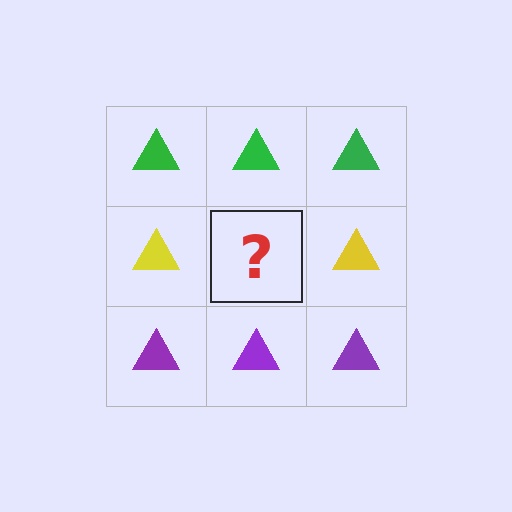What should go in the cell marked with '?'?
The missing cell should contain a yellow triangle.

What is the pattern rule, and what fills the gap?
The rule is that each row has a consistent color. The gap should be filled with a yellow triangle.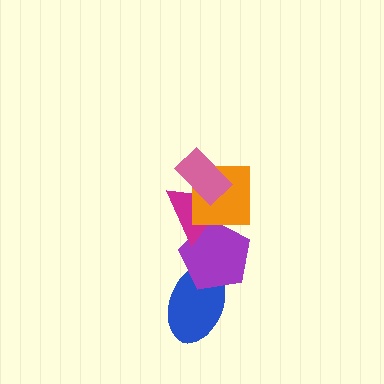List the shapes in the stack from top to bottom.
From top to bottom: the pink rectangle, the orange square, the magenta triangle, the purple pentagon, the blue ellipse.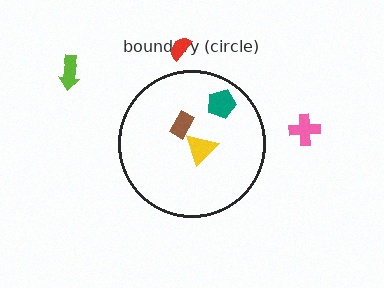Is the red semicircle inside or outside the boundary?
Outside.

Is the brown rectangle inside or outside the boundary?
Inside.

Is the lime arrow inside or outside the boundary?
Outside.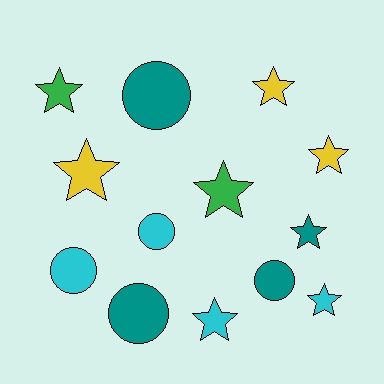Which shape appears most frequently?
Star, with 8 objects.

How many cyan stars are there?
There are 2 cyan stars.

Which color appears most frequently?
Teal, with 4 objects.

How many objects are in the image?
There are 13 objects.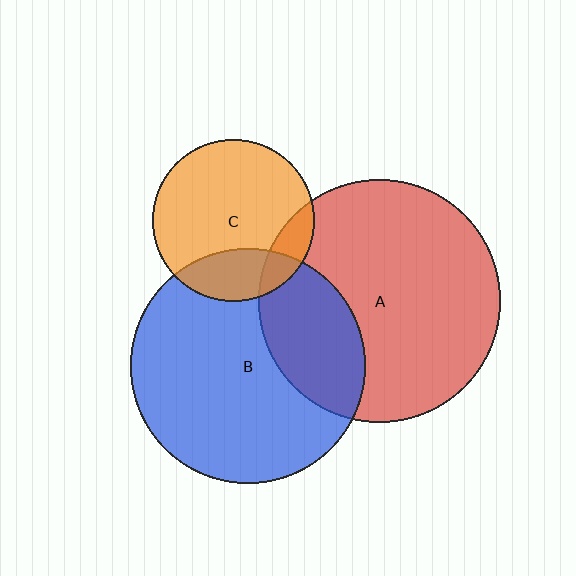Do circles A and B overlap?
Yes.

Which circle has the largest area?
Circle A (red).